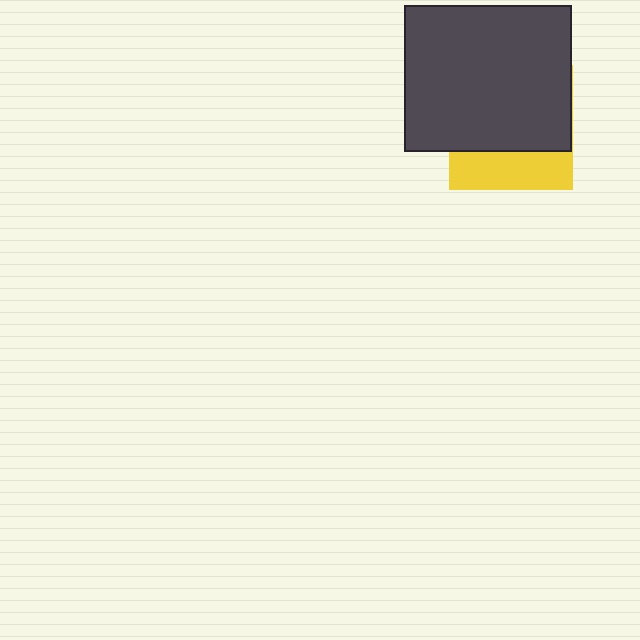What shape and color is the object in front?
The object in front is a dark gray rectangle.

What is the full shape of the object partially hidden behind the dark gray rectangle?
The partially hidden object is a yellow square.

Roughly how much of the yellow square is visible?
A small part of it is visible (roughly 32%).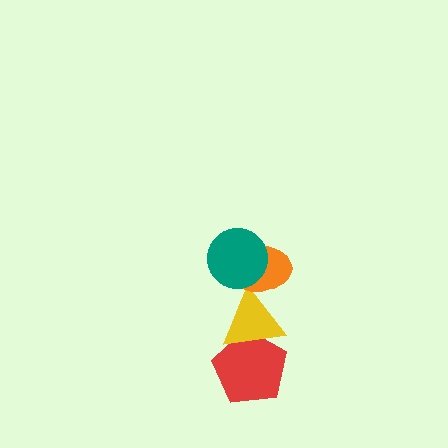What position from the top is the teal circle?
The teal circle is 1st from the top.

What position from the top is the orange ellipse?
The orange ellipse is 2nd from the top.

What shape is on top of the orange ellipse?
The teal circle is on top of the orange ellipse.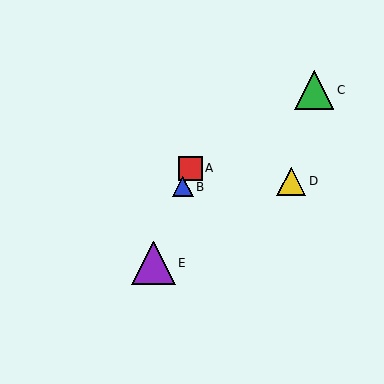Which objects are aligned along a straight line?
Objects A, B, E are aligned along a straight line.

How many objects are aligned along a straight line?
3 objects (A, B, E) are aligned along a straight line.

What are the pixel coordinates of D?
Object D is at (291, 181).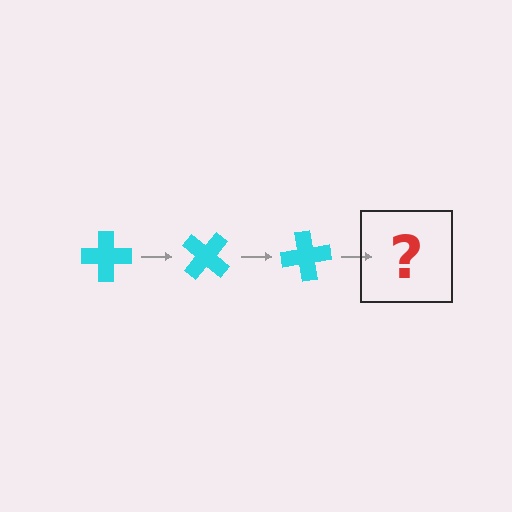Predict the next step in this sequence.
The next step is a cyan cross rotated 120 degrees.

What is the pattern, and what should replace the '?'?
The pattern is that the cross rotates 40 degrees each step. The '?' should be a cyan cross rotated 120 degrees.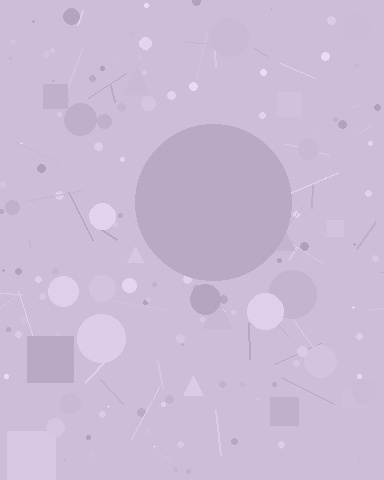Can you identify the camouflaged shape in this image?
The camouflaged shape is a circle.